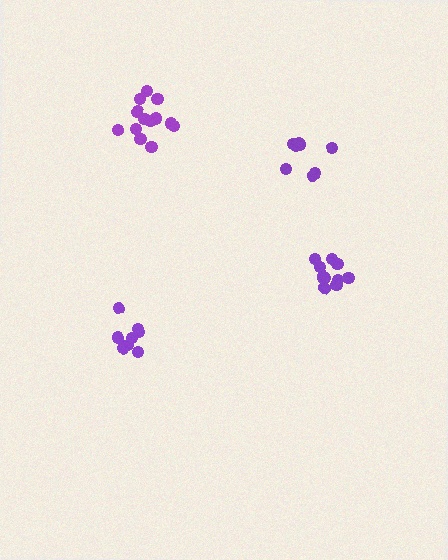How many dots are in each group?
Group 1: 8 dots, Group 2: 8 dots, Group 3: 11 dots, Group 4: 13 dots (40 total).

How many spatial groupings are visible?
There are 4 spatial groupings.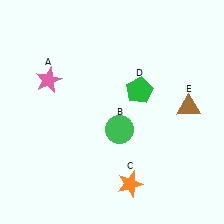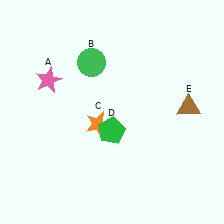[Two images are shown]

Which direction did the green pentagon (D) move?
The green pentagon (D) moved down.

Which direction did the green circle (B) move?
The green circle (B) moved up.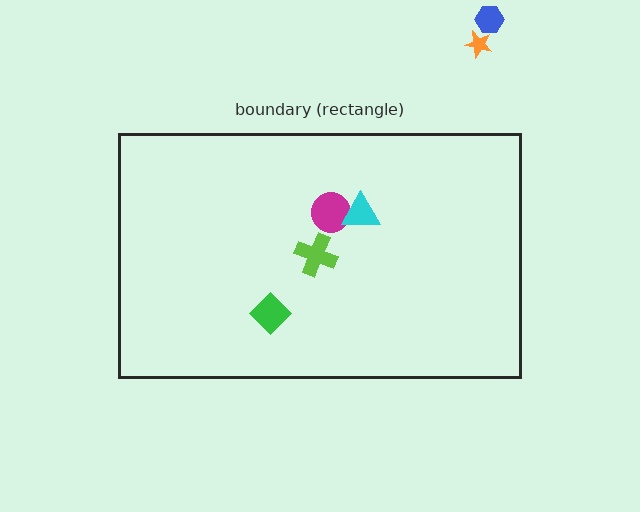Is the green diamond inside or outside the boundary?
Inside.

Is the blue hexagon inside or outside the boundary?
Outside.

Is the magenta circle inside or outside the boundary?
Inside.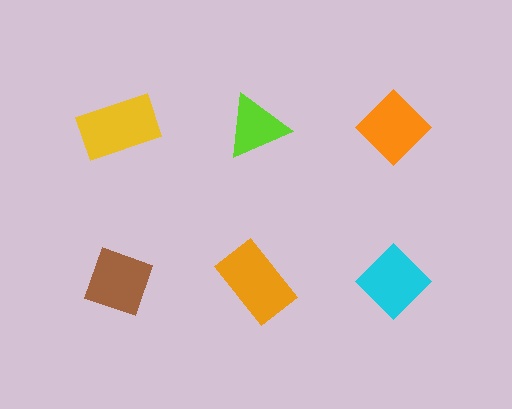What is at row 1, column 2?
A lime triangle.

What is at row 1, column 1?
A yellow rectangle.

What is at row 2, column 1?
A brown diamond.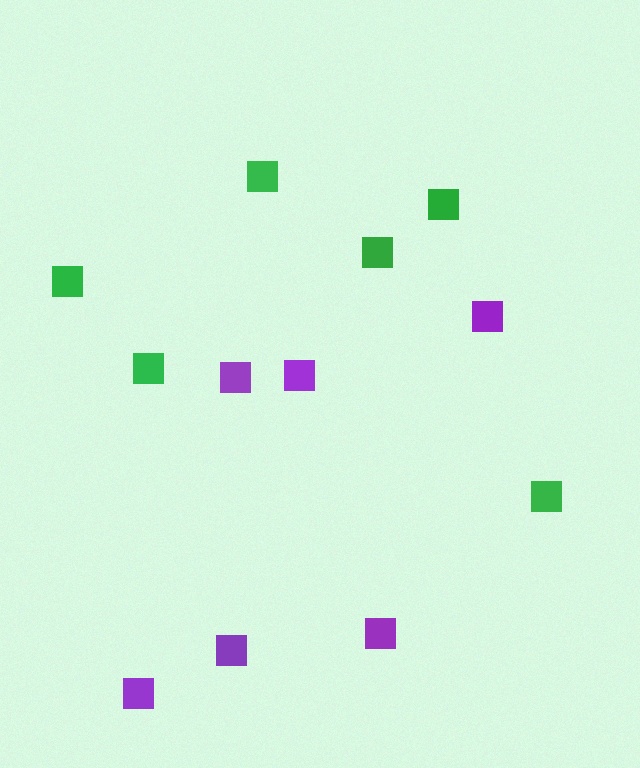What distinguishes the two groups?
There are 2 groups: one group of green squares (6) and one group of purple squares (6).